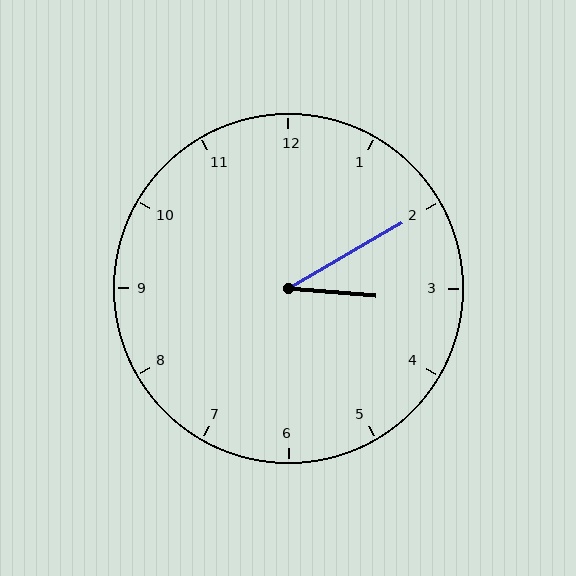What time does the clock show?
3:10.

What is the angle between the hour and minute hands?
Approximately 35 degrees.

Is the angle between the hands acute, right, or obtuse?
It is acute.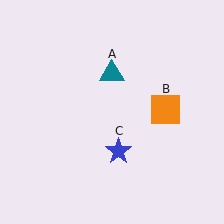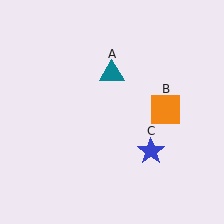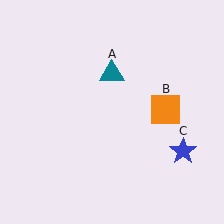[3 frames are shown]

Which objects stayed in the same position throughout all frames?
Teal triangle (object A) and orange square (object B) remained stationary.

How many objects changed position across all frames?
1 object changed position: blue star (object C).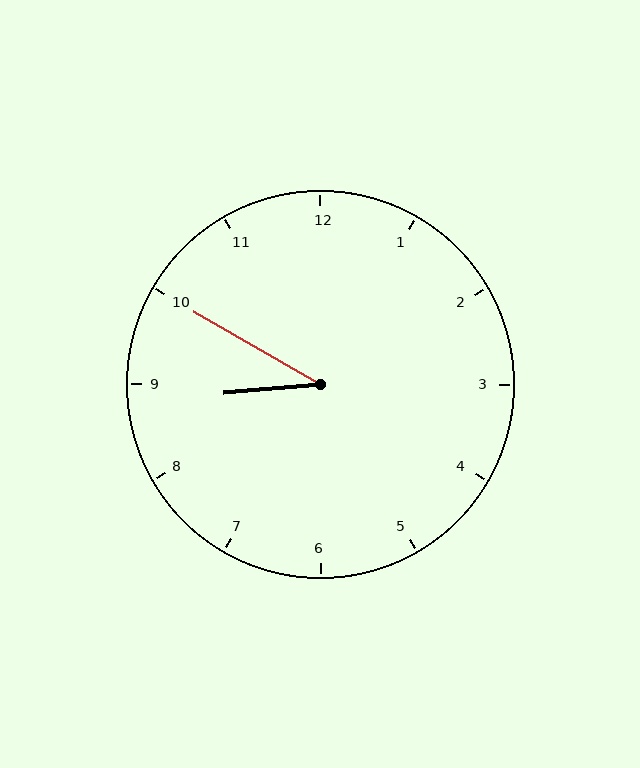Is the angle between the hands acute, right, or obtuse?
It is acute.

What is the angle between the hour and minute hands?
Approximately 35 degrees.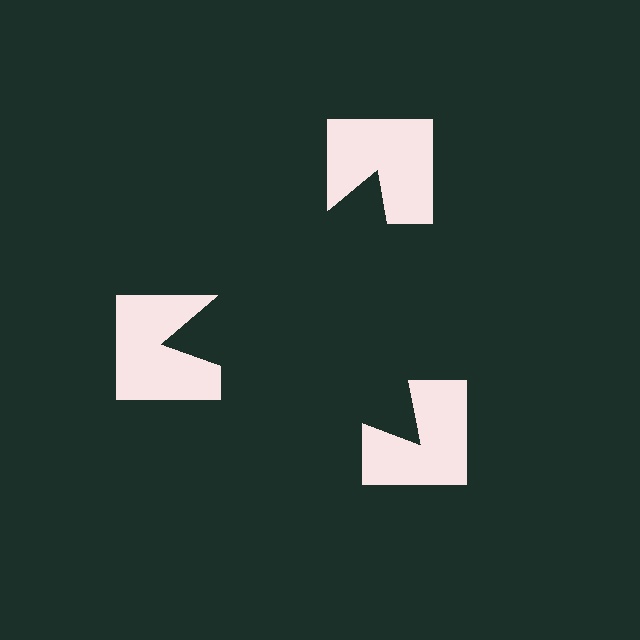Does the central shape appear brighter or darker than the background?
It typically appears slightly darker than the background, even though no actual brightness change is drawn.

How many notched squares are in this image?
There are 3 — one at each vertex of the illusory triangle.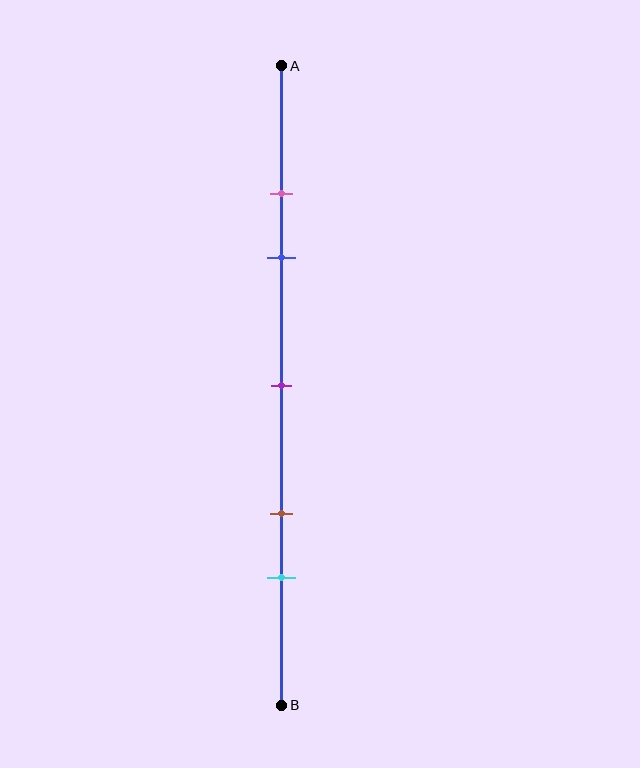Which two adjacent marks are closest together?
The pink and blue marks are the closest adjacent pair.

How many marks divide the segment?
There are 5 marks dividing the segment.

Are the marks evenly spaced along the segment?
No, the marks are not evenly spaced.